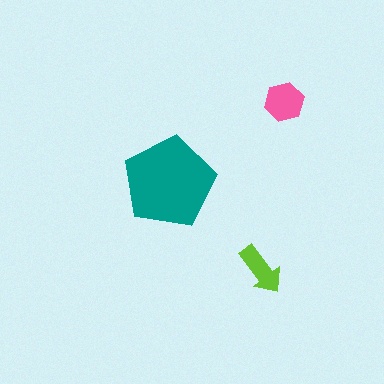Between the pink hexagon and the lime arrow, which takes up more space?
The pink hexagon.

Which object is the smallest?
The lime arrow.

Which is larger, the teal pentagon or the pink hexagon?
The teal pentagon.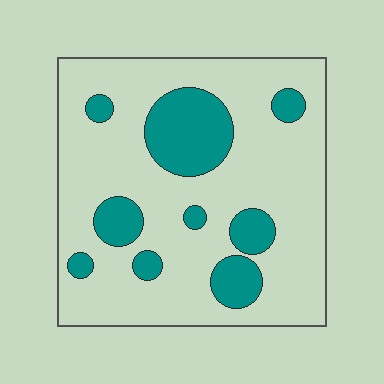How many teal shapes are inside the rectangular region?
9.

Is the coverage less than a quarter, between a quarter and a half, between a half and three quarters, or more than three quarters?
Less than a quarter.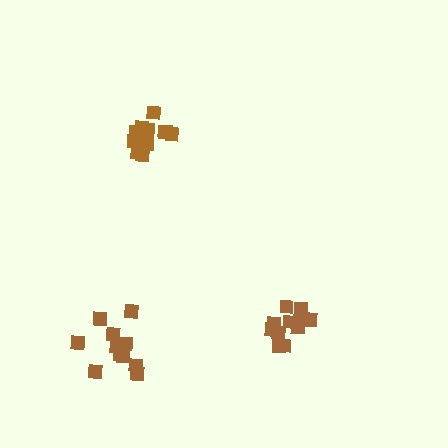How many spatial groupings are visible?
There are 3 spatial groupings.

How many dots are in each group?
Group 1: 12 dots, Group 2: 11 dots, Group 3: 13 dots (36 total).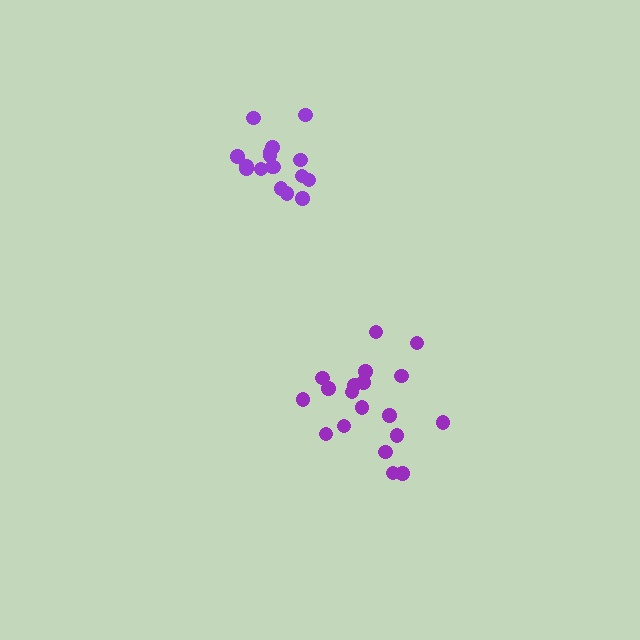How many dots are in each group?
Group 1: 19 dots, Group 2: 17 dots (36 total).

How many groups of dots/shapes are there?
There are 2 groups.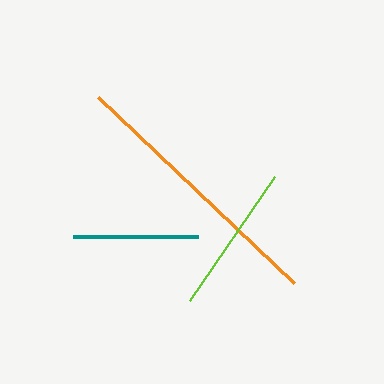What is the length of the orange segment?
The orange segment is approximately 270 pixels long.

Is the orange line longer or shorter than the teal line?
The orange line is longer than the teal line.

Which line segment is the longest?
The orange line is the longest at approximately 270 pixels.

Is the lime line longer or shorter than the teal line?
The lime line is longer than the teal line.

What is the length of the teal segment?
The teal segment is approximately 125 pixels long.